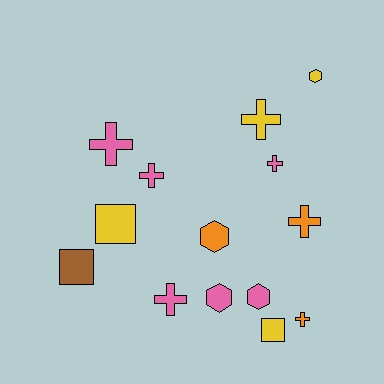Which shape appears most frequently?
Cross, with 7 objects.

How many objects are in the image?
There are 14 objects.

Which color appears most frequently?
Pink, with 6 objects.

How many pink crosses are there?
There are 4 pink crosses.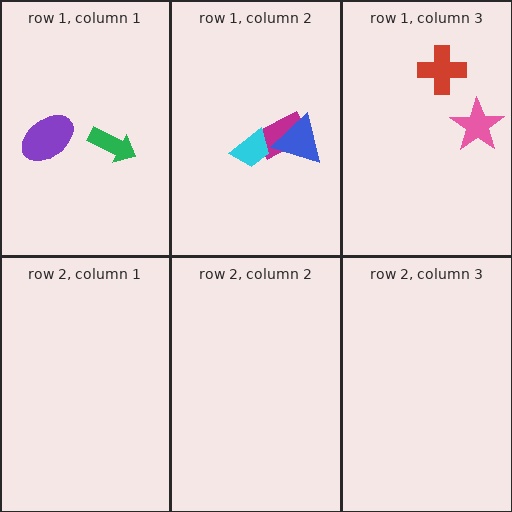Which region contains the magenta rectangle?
The row 1, column 2 region.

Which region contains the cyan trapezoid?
The row 1, column 2 region.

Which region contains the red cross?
The row 1, column 3 region.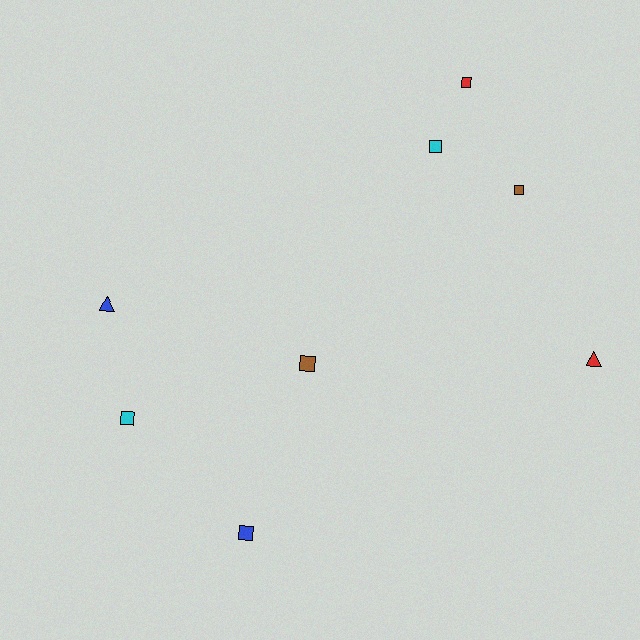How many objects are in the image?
There are 8 objects.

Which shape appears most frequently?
Square, with 6 objects.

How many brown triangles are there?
There are no brown triangles.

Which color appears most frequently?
Cyan, with 2 objects.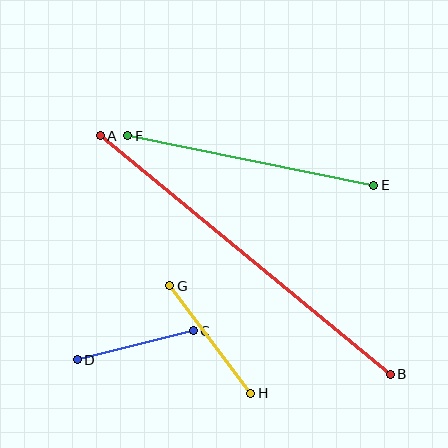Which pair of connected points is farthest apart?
Points A and B are farthest apart.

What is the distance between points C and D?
The distance is approximately 120 pixels.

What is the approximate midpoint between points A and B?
The midpoint is at approximately (245, 255) pixels.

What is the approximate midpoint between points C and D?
The midpoint is at approximately (135, 345) pixels.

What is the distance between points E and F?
The distance is approximately 251 pixels.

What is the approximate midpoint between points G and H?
The midpoint is at approximately (210, 339) pixels.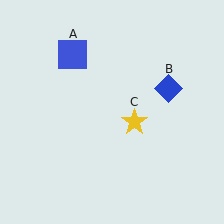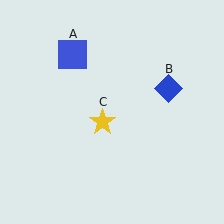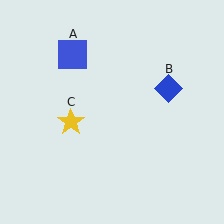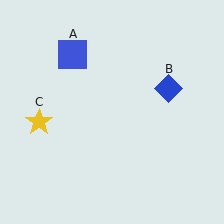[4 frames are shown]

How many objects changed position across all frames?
1 object changed position: yellow star (object C).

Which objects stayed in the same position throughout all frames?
Blue square (object A) and blue diamond (object B) remained stationary.